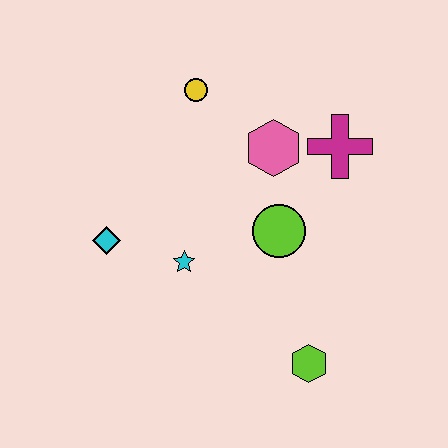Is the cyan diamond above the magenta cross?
No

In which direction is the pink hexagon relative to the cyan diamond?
The pink hexagon is to the right of the cyan diamond.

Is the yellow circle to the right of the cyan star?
Yes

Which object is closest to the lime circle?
The pink hexagon is closest to the lime circle.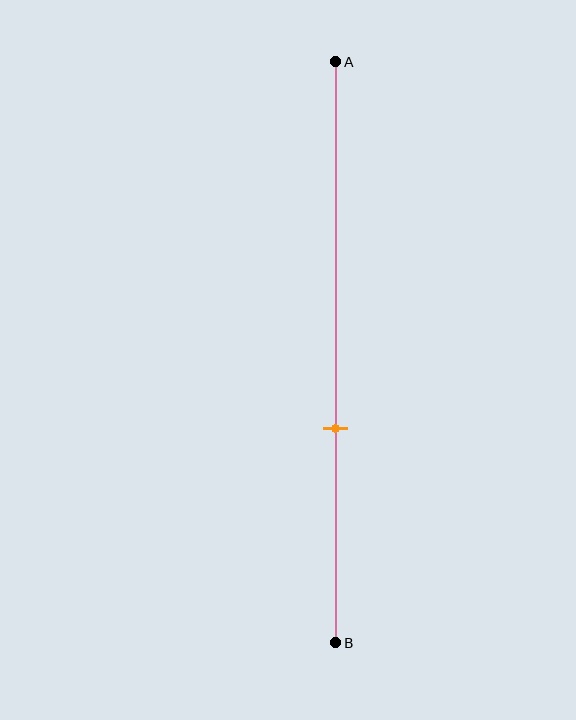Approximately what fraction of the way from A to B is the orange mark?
The orange mark is approximately 65% of the way from A to B.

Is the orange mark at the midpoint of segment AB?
No, the mark is at about 65% from A, not at the 50% midpoint.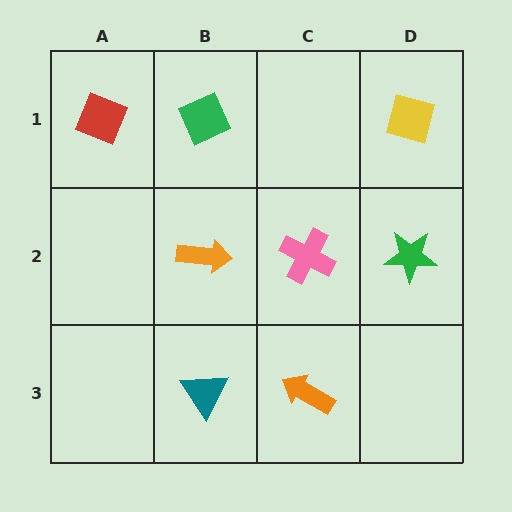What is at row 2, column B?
An orange arrow.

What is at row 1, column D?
A yellow square.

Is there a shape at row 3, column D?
No, that cell is empty.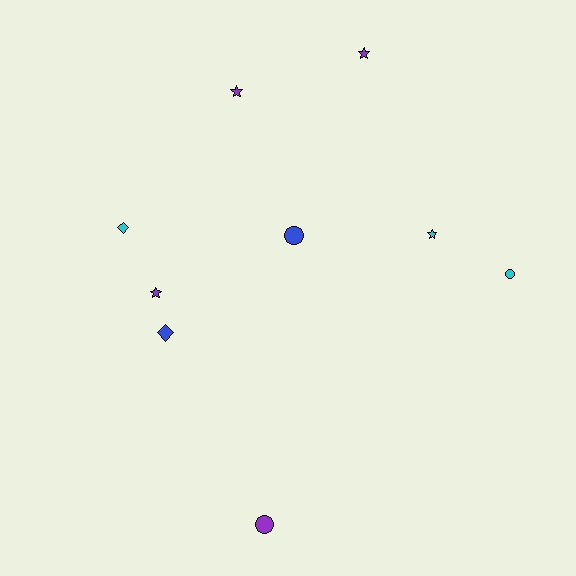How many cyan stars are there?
There is 1 cyan star.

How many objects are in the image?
There are 9 objects.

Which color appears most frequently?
Purple, with 4 objects.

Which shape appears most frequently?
Star, with 4 objects.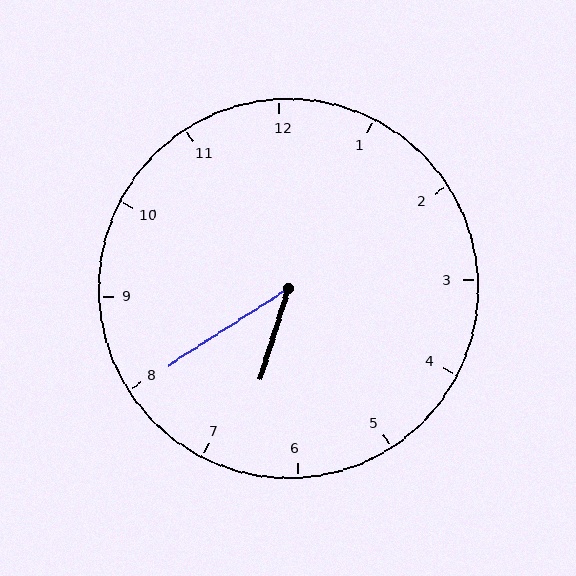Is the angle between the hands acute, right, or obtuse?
It is acute.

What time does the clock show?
6:40.